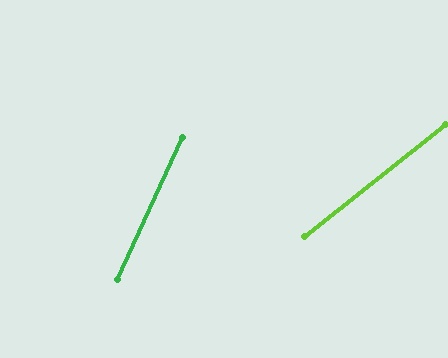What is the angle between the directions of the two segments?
Approximately 27 degrees.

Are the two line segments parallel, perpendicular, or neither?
Neither parallel nor perpendicular — they differ by about 27°.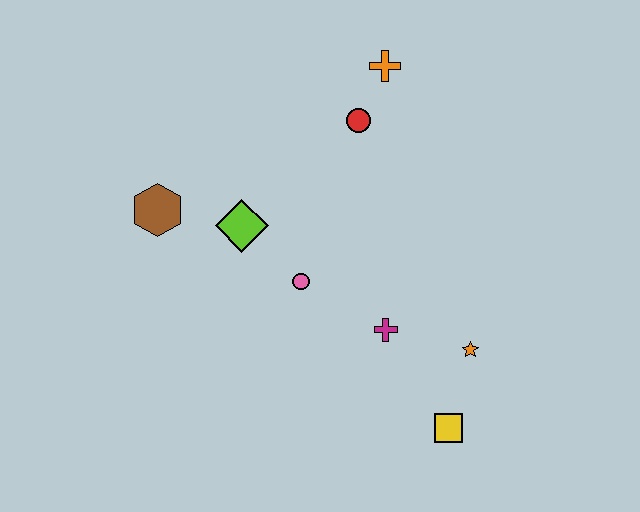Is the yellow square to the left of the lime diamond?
No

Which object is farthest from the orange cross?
The yellow square is farthest from the orange cross.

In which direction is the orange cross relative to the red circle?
The orange cross is above the red circle.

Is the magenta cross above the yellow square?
Yes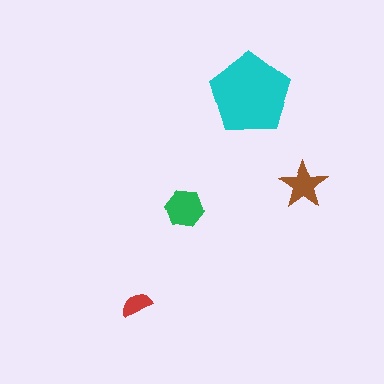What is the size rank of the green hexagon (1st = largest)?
2nd.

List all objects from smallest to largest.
The red semicircle, the brown star, the green hexagon, the cyan pentagon.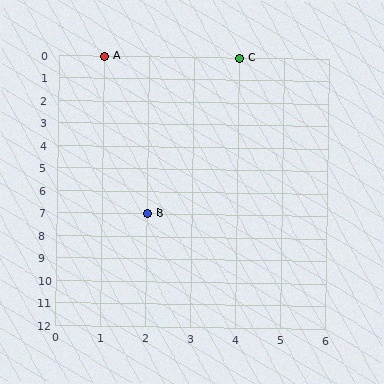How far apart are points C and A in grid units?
Points C and A are 3 columns apart.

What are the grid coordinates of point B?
Point B is at grid coordinates (2, 7).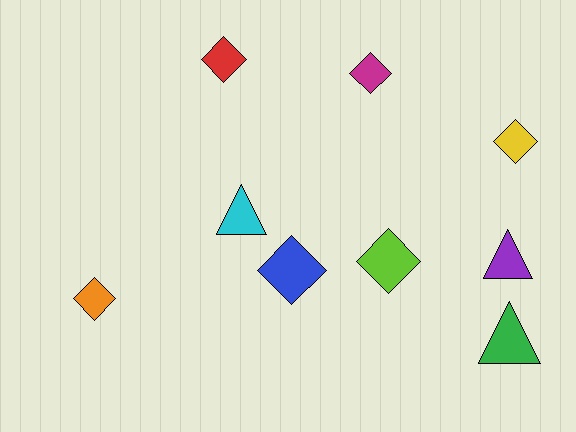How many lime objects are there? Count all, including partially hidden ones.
There is 1 lime object.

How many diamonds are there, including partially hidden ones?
There are 6 diamonds.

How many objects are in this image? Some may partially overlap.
There are 9 objects.